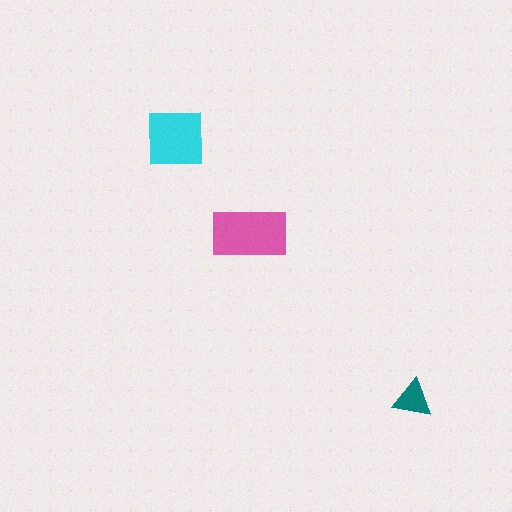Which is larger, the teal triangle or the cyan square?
The cyan square.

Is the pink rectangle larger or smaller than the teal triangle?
Larger.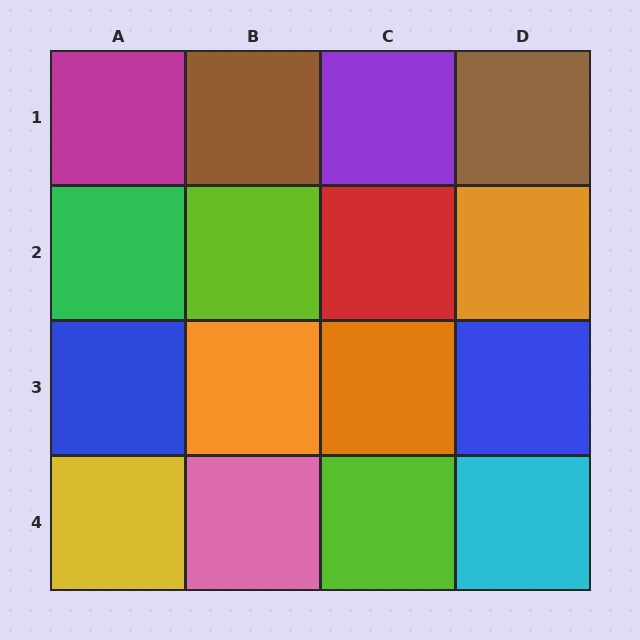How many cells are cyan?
1 cell is cyan.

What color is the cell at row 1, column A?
Magenta.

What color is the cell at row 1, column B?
Brown.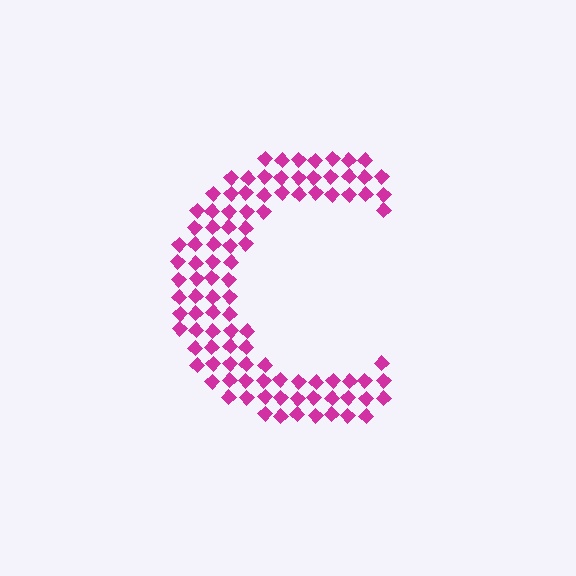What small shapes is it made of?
It is made of small diamonds.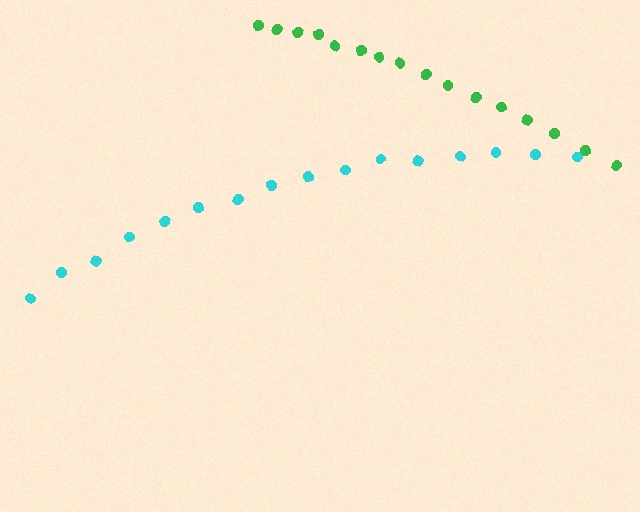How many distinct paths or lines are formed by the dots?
There are 2 distinct paths.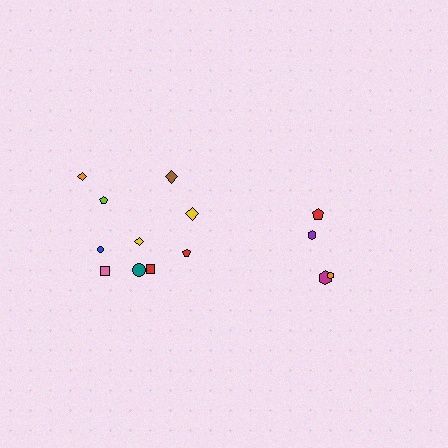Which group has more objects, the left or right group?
The left group.